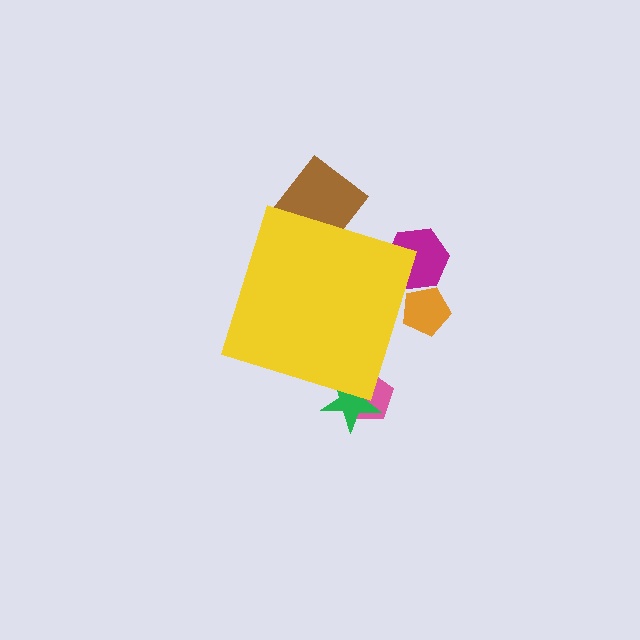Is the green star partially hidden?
Yes, the green star is partially hidden behind the yellow diamond.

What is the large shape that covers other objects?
A yellow diamond.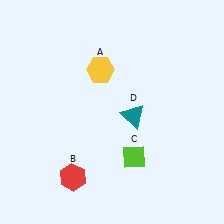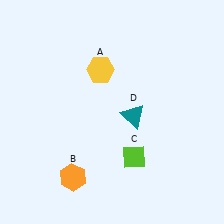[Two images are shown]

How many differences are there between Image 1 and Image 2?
There is 1 difference between the two images.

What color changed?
The hexagon (B) changed from red in Image 1 to orange in Image 2.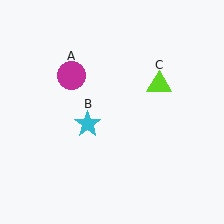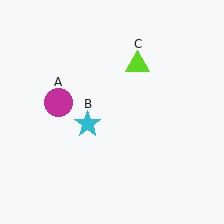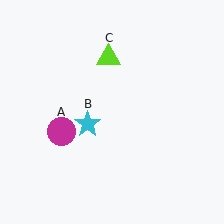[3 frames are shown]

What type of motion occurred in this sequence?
The magenta circle (object A), lime triangle (object C) rotated counterclockwise around the center of the scene.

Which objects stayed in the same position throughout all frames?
Cyan star (object B) remained stationary.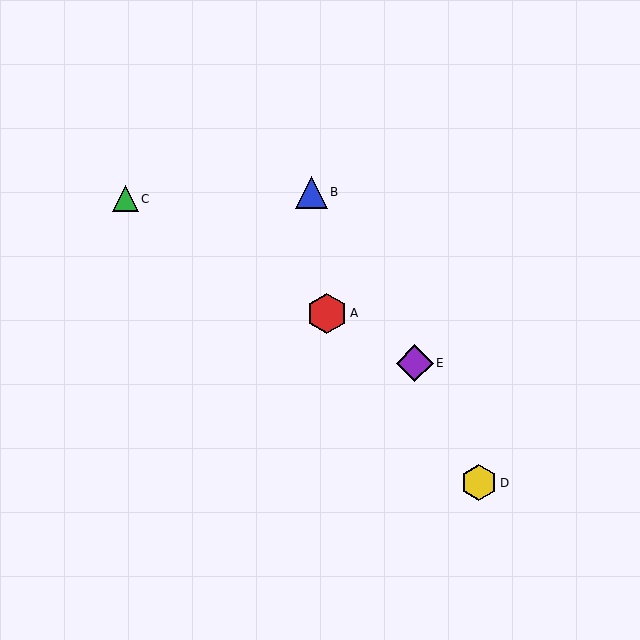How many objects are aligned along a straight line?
3 objects (A, C, E) are aligned along a straight line.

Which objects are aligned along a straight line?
Objects A, C, E are aligned along a straight line.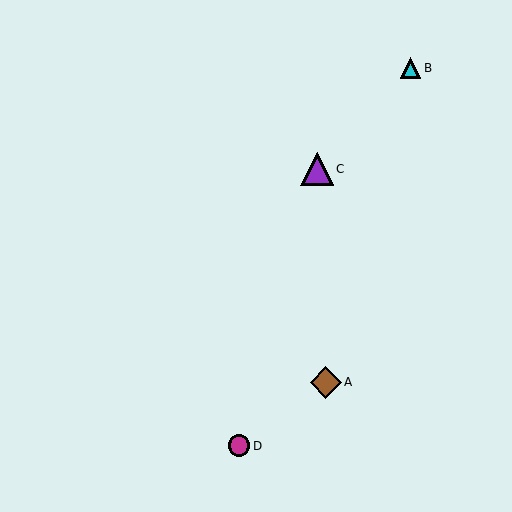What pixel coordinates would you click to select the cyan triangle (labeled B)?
Click at (411, 68) to select the cyan triangle B.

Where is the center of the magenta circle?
The center of the magenta circle is at (239, 446).